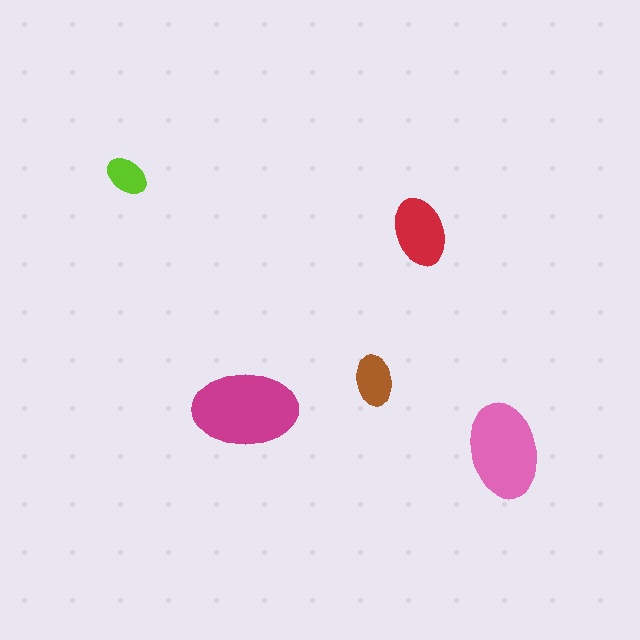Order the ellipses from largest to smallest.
the magenta one, the pink one, the red one, the brown one, the lime one.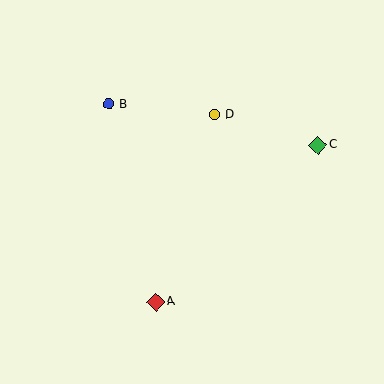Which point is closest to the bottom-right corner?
Point A is closest to the bottom-right corner.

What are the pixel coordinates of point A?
Point A is at (156, 302).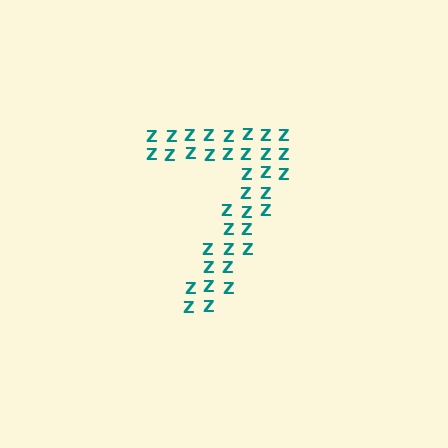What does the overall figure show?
The overall figure shows the digit 7.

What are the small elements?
The small elements are letter Z's.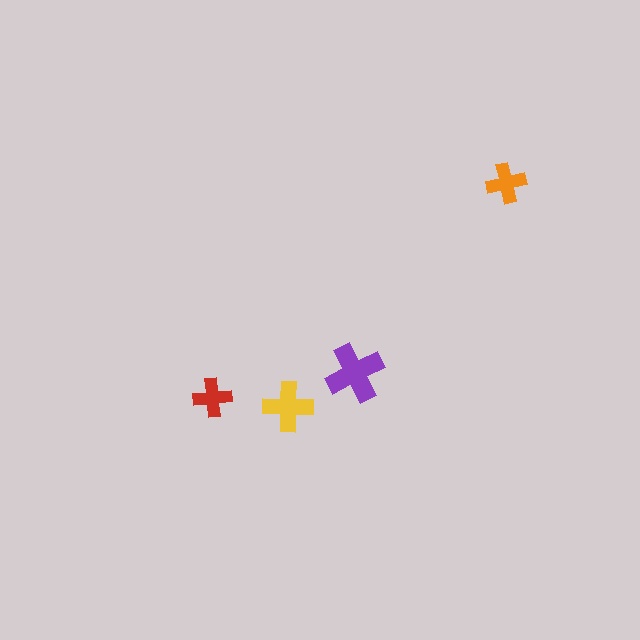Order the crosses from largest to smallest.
the purple one, the yellow one, the orange one, the red one.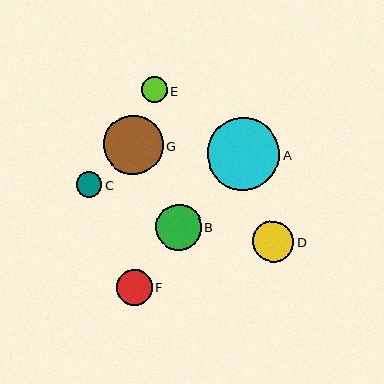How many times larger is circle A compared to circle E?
Circle A is approximately 2.8 times the size of circle E.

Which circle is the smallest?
Circle C is the smallest with a size of approximately 26 pixels.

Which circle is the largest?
Circle A is the largest with a size of approximately 73 pixels.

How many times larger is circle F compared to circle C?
Circle F is approximately 1.4 times the size of circle C.